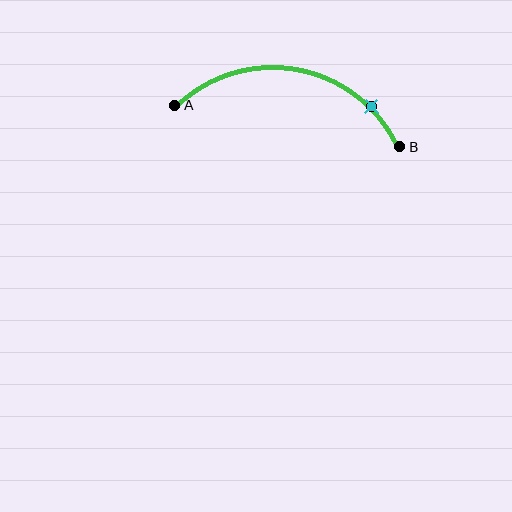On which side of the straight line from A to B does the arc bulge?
The arc bulges above the straight line connecting A and B.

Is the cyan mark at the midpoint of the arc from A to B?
No. The cyan mark lies on the arc but is closer to endpoint B. The arc midpoint would be at the point on the curve equidistant along the arc from both A and B.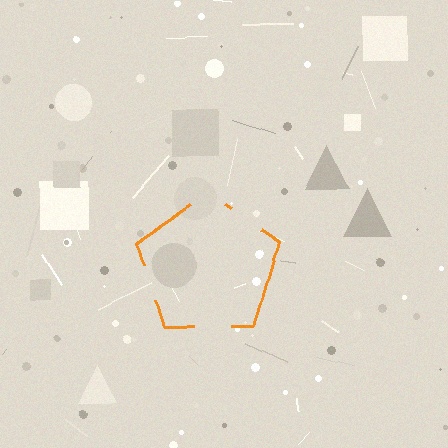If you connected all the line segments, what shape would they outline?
They would outline a pentagon.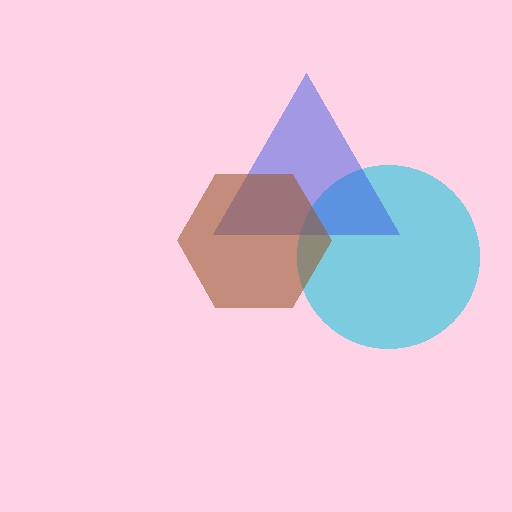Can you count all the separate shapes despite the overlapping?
Yes, there are 3 separate shapes.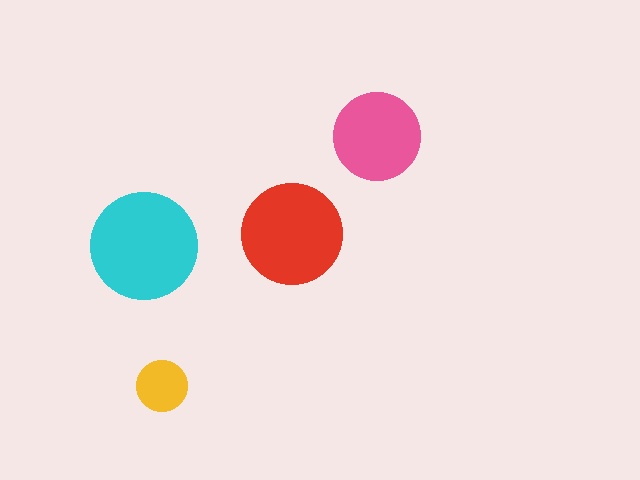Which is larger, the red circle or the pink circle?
The red one.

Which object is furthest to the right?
The pink circle is rightmost.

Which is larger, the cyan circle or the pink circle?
The cyan one.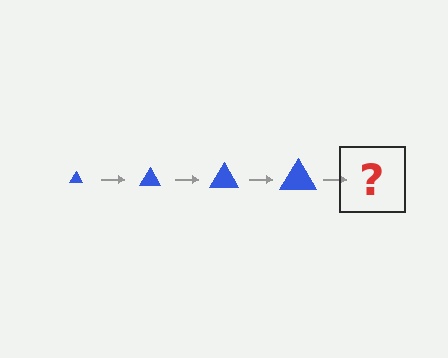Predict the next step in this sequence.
The next step is a blue triangle, larger than the previous one.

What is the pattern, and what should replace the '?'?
The pattern is that the triangle gets progressively larger each step. The '?' should be a blue triangle, larger than the previous one.